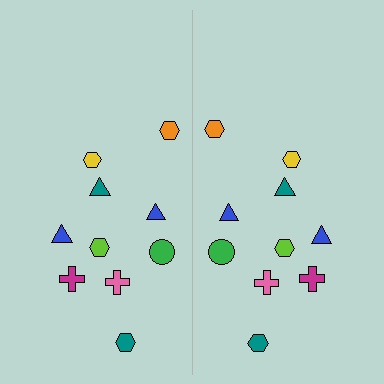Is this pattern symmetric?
Yes, this pattern has bilateral (reflection) symmetry.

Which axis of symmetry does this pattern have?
The pattern has a vertical axis of symmetry running through the center of the image.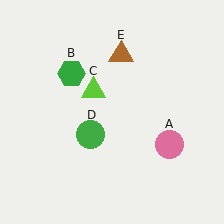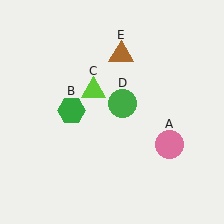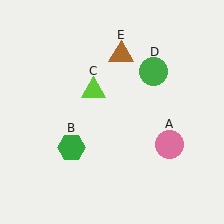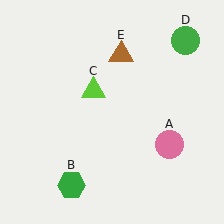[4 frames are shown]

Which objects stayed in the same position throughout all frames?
Pink circle (object A) and lime triangle (object C) and brown triangle (object E) remained stationary.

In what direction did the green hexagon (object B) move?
The green hexagon (object B) moved down.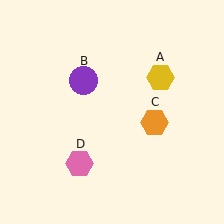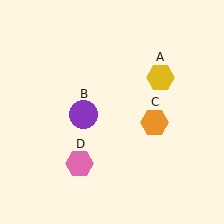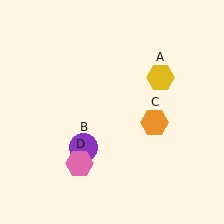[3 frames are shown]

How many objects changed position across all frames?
1 object changed position: purple circle (object B).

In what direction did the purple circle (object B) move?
The purple circle (object B) moved down.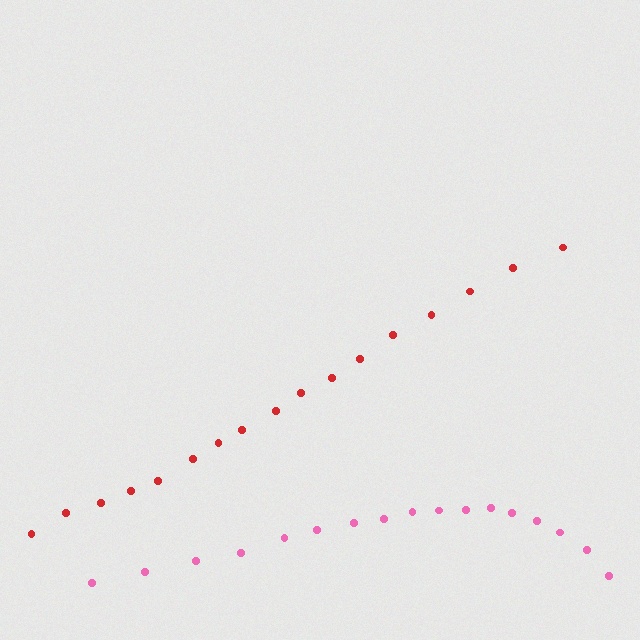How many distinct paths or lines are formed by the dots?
There are 2 distinct paths.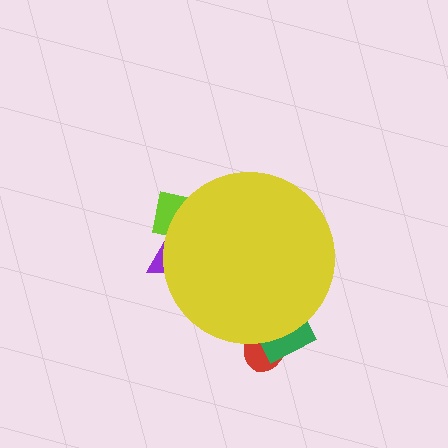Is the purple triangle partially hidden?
Yes, the purple triangle is partially hidden behind the yellow circle.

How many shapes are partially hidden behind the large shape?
4 shapes are partially hidden.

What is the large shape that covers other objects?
A yellow circle.